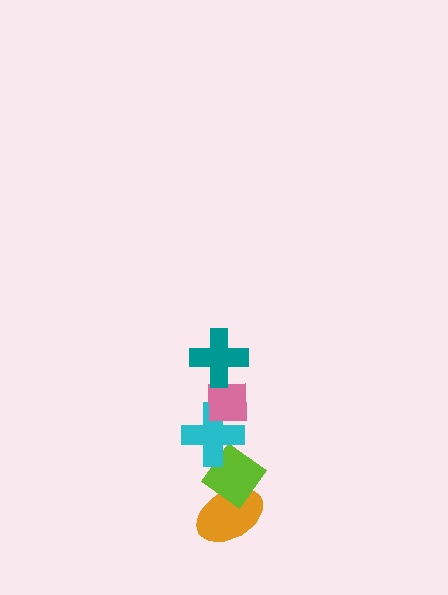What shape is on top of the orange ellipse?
The lime diamond is on top of the orange ellipse.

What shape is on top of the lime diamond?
The cyan cross is on top of the lime diamond.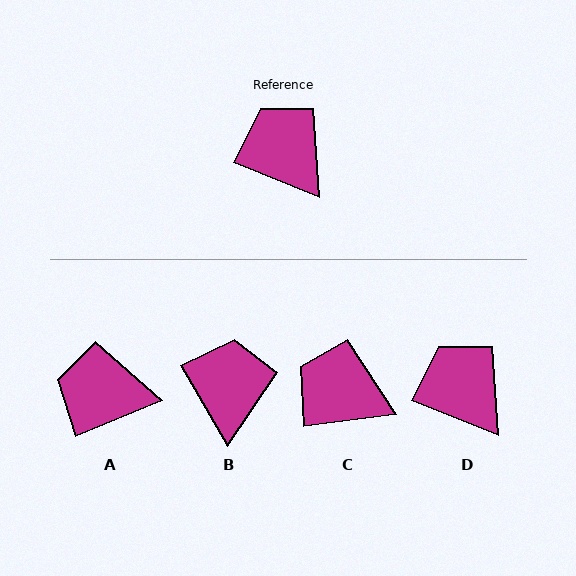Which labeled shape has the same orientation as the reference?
D.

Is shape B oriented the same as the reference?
No, it is off by about 38 degrees.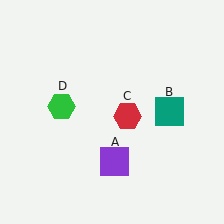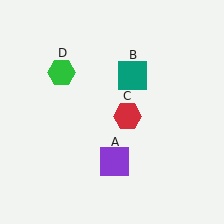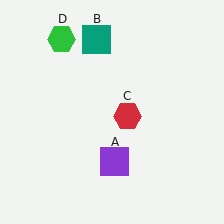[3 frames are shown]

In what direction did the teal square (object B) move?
The teal square (object B) moved up and to the left.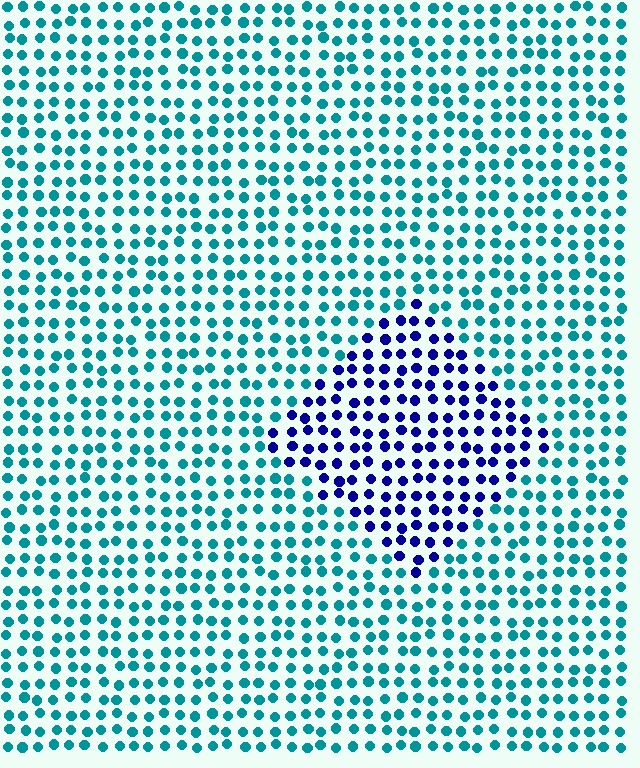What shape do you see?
I see a diamond.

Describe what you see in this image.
The image is filled with small teal elements in a uniform arrangement. A diamond-shaped region is visible where the elements are tinted to a slightly different hue, forming a subtle color boundary.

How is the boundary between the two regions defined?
The boundary is defined purely by a slight shift in hue (about 60 degrees). Spacing, size, and orientation are identical on both sides.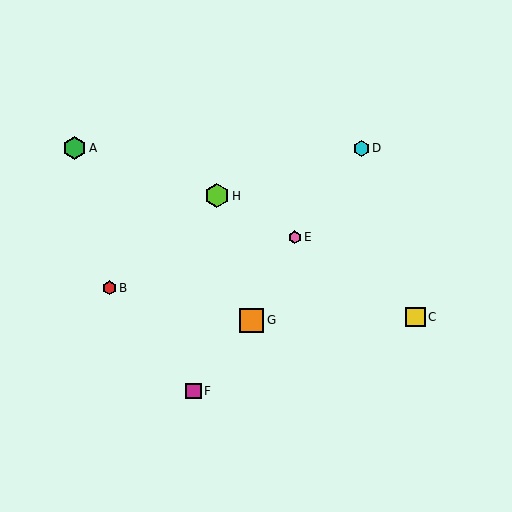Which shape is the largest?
The lime hexagon (labeled H) is the largest.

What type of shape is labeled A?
Shape A is a green hexagon.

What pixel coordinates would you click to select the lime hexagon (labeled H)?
Click at (217, 196) to select the lime hexagon H.